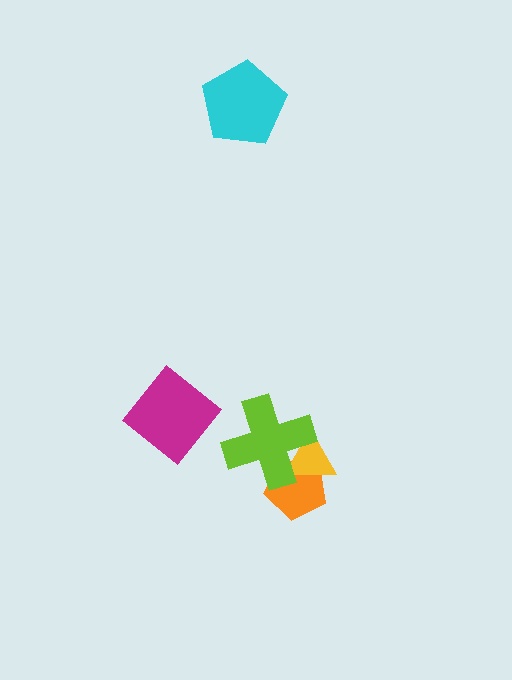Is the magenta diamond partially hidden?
No, no other shape covers it.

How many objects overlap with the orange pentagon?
2 objects overlap with the orange pentagon.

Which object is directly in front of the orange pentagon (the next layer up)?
The yellow triangle is directly in front of the orange pentagon.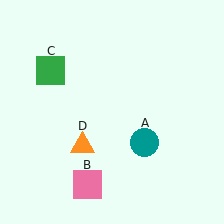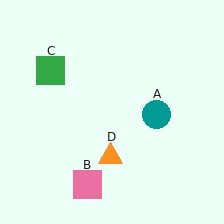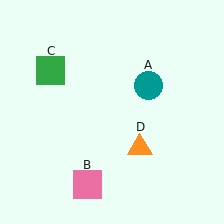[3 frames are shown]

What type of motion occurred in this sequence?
The teal circle (object A), orange triangle (object D) rotated counterclockwise around the center of the scene.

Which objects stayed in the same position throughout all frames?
Pink square (object B) and green square (object C) remained stationary.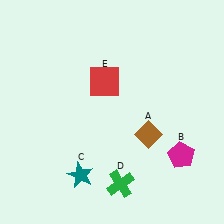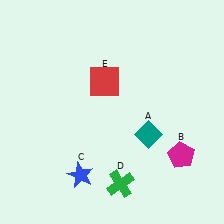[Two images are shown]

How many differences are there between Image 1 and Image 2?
There are 2 differences between the two images.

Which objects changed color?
A changed from brown to teal. C changed from teal to blue.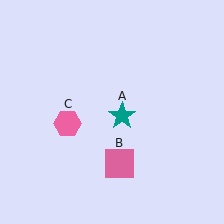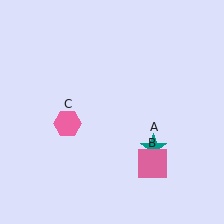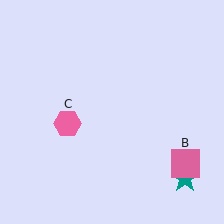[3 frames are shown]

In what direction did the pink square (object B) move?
The pink square (object B) moved right.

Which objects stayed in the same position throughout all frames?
Pink hexagon (object C) remained stationary.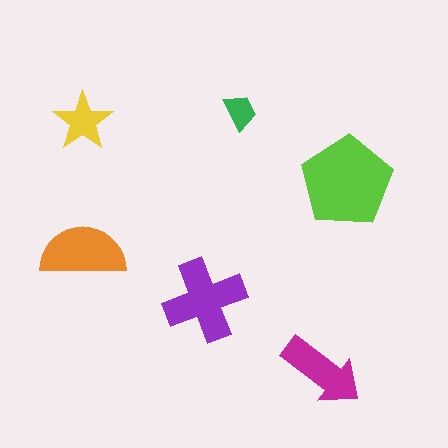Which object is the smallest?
The green trapezoid.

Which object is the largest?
The lime pentagon.